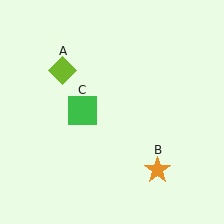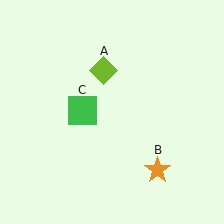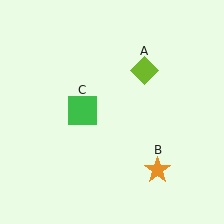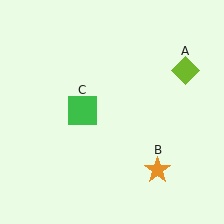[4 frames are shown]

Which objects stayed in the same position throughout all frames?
Orange star (object B) and green square (object C) remained stationary.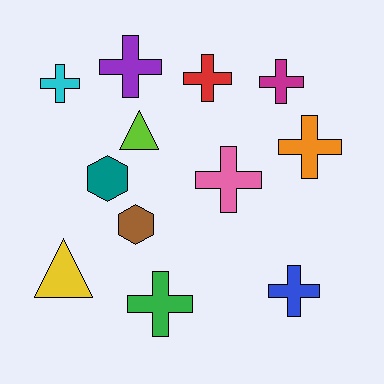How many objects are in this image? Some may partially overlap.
There are 12 objects.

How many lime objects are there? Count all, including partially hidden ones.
There is 1 lime object.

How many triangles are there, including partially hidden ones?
There are 2 triangles.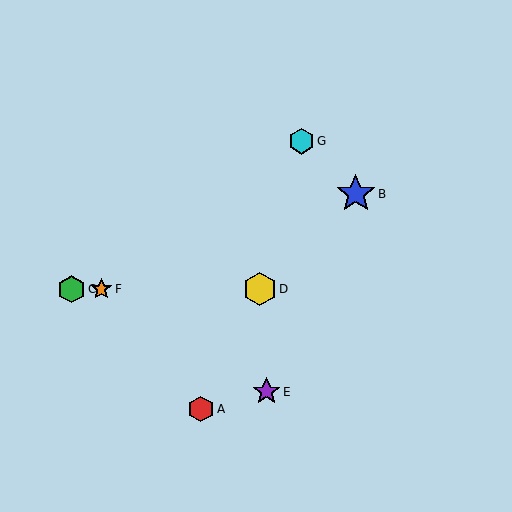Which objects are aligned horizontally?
Objects C, D, F are aligned horizontally.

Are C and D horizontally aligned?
Yes, both are at y≈289.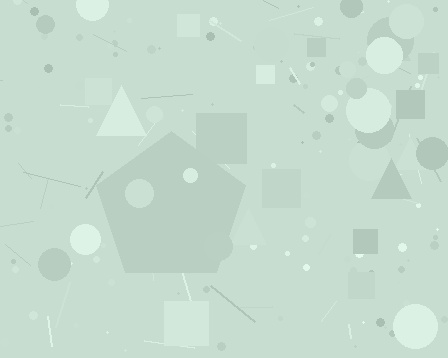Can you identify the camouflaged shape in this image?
The camouflaged shape is a pentagon.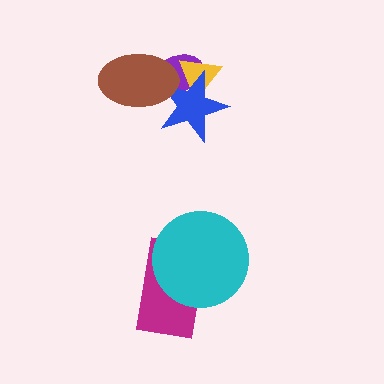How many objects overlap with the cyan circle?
1 object overlaps with the cyan circle.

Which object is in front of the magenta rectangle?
The cyan circle is in front of the magenta rectangle.